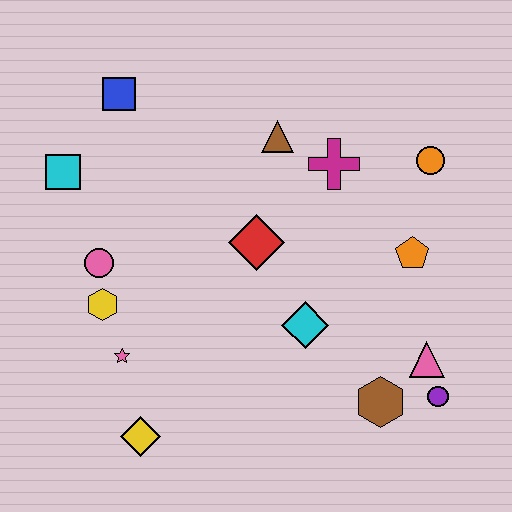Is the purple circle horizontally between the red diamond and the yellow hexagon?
No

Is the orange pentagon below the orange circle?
Yes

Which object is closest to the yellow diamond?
The pink star is closest to the yellow diamond.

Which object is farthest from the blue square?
The purple circle is farthest from the blue square.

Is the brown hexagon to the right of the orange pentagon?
No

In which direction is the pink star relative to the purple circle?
The pink star is to the left of the purple circle.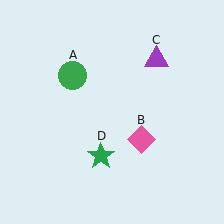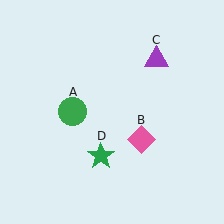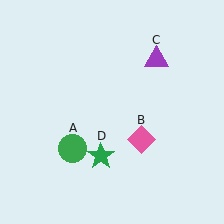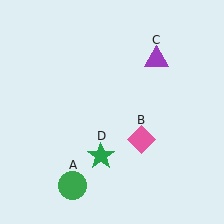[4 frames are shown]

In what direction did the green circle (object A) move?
The green circle (object A) moved down.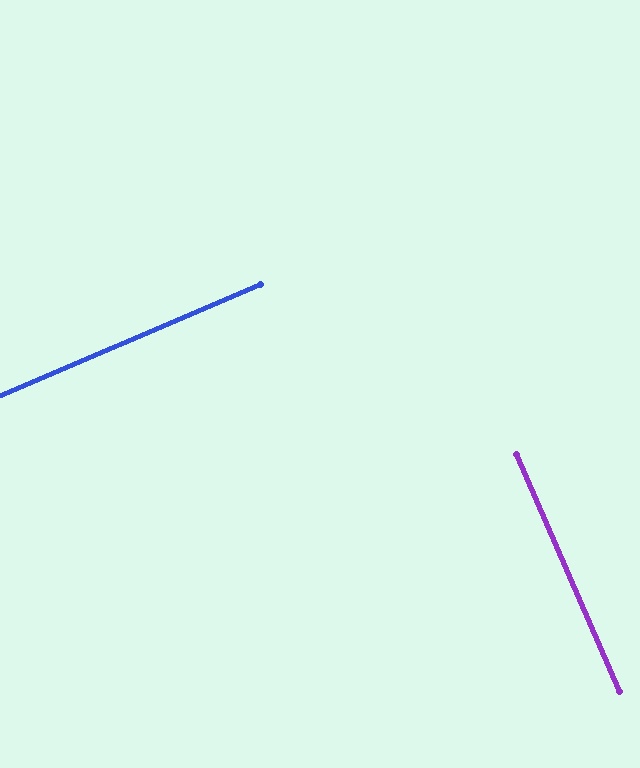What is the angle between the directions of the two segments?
Approximately 90 degrees.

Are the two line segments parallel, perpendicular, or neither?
Perpendicular — they meet at approximately 90°.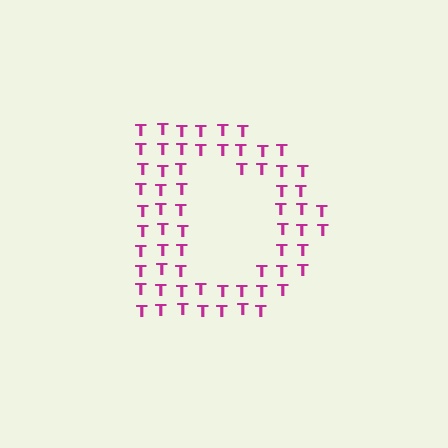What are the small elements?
The small elements are letter T's.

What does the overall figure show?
The overall figure shows the letter D.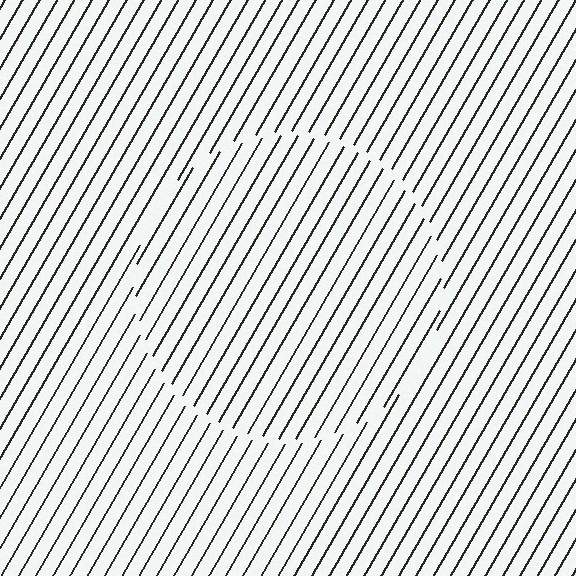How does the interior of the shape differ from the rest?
The interior of the shape contains the same grating, shifted by half a period — the contour is defined by the phase discontinuity where line-ends from the inner and outer gratings abut.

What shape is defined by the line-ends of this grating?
An illusory circle. The interior of the shape contains the same grating, shifted by half a period — the contour is defined by the phase discontinuity where line-ends from the inner and outer gratings abut.